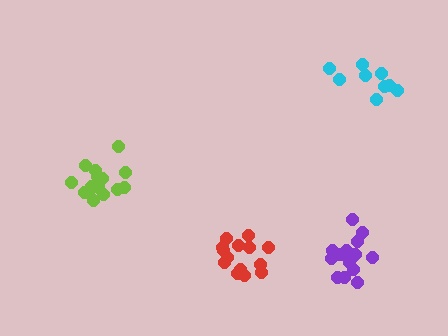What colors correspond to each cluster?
The clusters are colored: cyan, lime, purple, red.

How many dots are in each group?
Group 1: 9 dots, Group 2: 15 dots, Group 3: 15 dots, Group 4: 14 dots (53 total).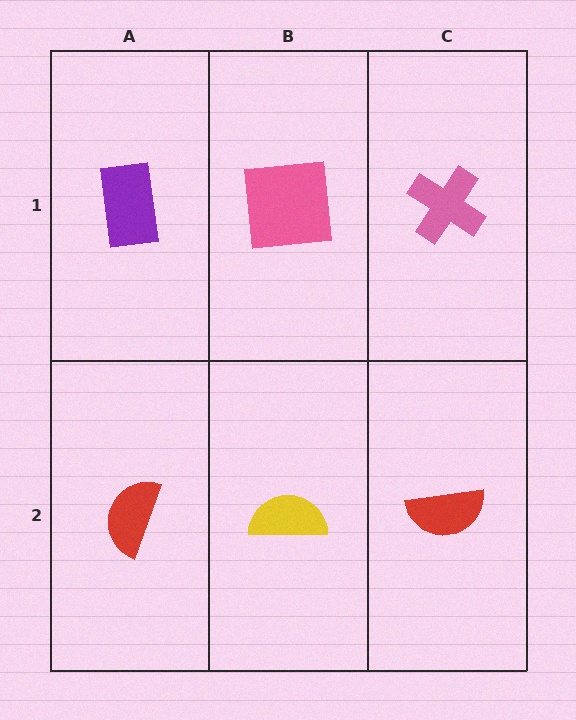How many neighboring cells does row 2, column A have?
2.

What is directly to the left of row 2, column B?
A red semicircle.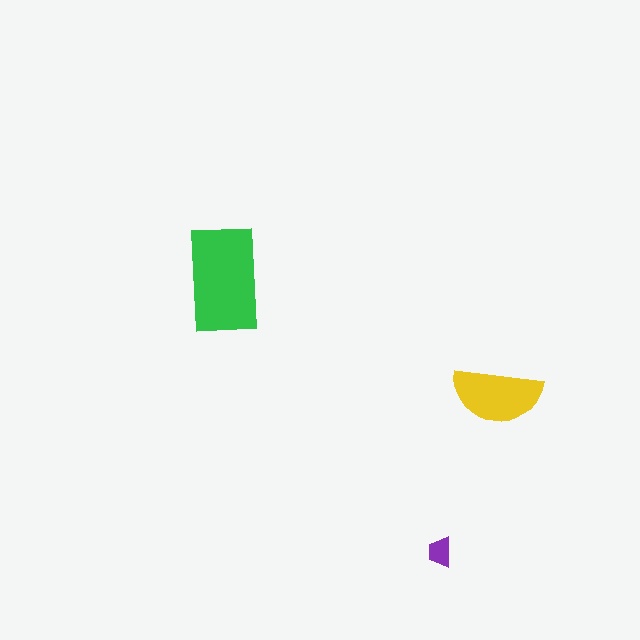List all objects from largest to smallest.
The green rectangle, the yellow semicircle, the purple trapezoid.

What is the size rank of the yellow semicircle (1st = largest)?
2nd.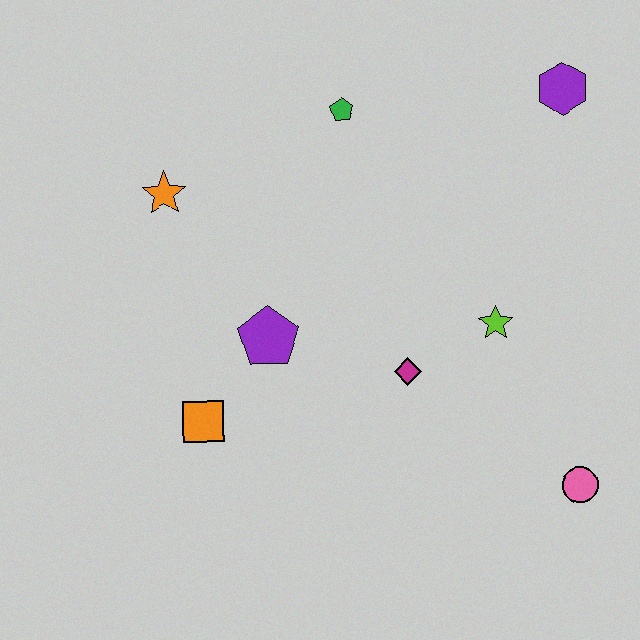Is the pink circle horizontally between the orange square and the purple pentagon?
No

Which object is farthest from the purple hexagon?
The orange square is farthest from the purple hexagon.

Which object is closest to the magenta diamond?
The lime star is closest to the magenta diamond.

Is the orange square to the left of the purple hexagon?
Yes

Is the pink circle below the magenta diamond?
Yes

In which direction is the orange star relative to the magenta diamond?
The orange star is to the left of the magenta diamond.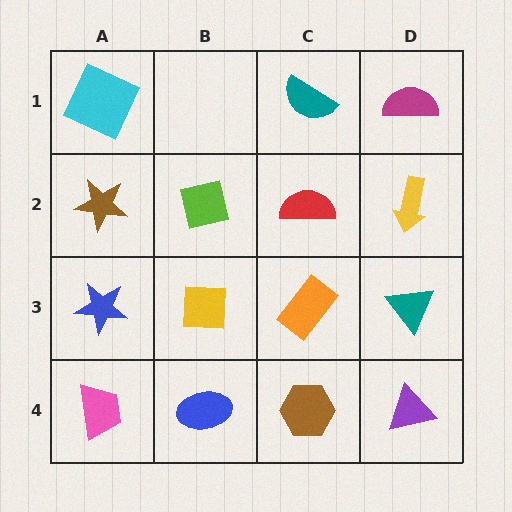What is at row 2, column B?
A lime square.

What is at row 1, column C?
A teal semicircle.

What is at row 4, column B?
A blue ellipse.